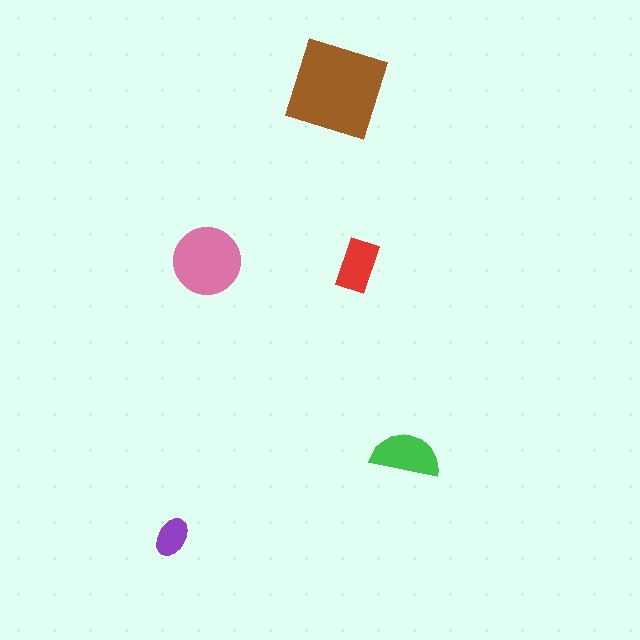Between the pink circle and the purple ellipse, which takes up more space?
The pink circle.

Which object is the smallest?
The purple ellipse.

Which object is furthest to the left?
The purple ellipse is leftmost.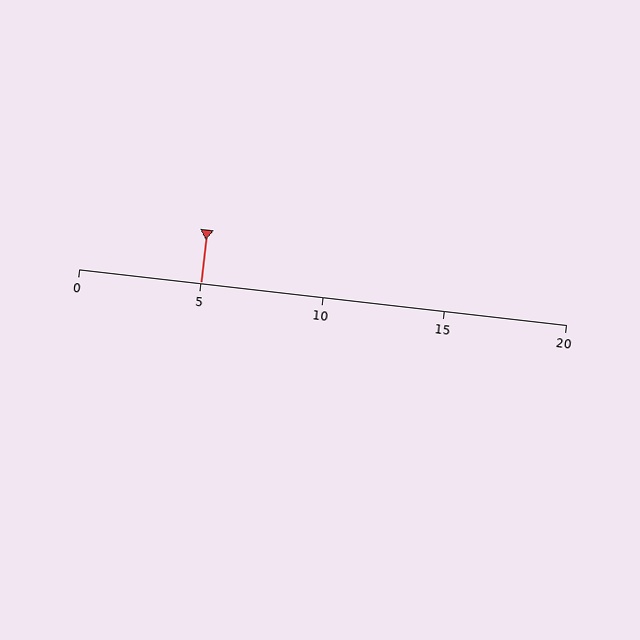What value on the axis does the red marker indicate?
The marker indicates approximately 5.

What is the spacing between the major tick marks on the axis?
The major ticks are spaced 5 apart.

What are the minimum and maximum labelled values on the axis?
The axis runs from 0 to 20.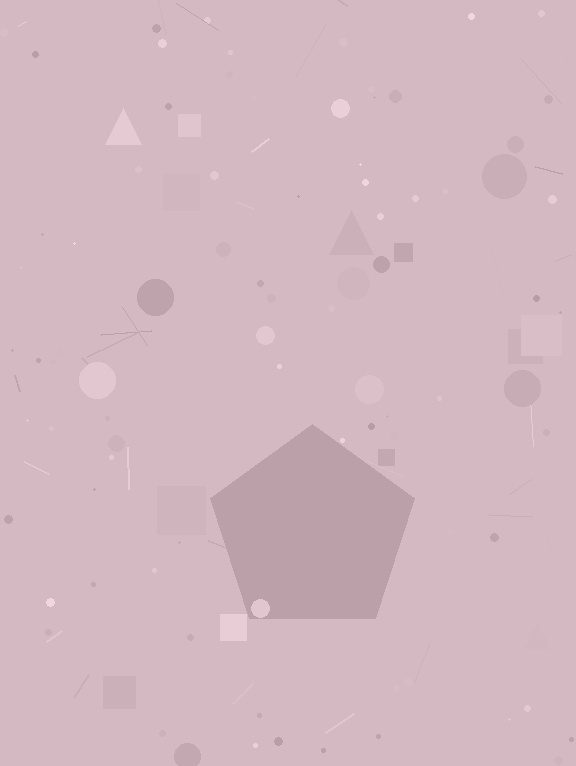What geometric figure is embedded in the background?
A pentagon is embedded in the background.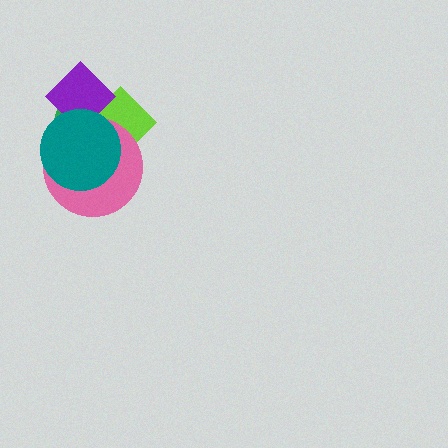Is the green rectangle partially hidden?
Yes, it is partially covered by another shape.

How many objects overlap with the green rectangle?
4 objects overlap with the green rectangle.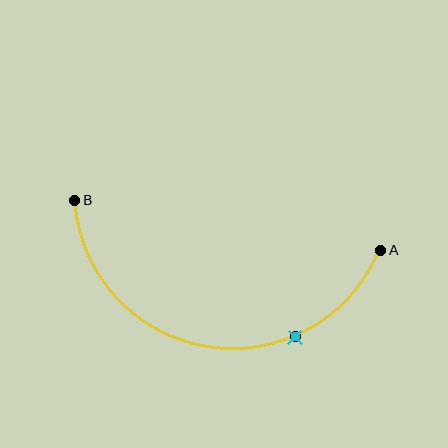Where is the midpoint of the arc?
The arc midpoint is the point on the curve farthest from the straight line joining A and B. It sits below that line.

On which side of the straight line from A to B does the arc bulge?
The arc bulges below the straight line connecting A and B.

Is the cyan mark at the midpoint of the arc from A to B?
No. The cyan mark lies on the arc but is closer to endpoint A. The arc midpoint would be at the point on the curve equidistant along the arc from both A and B.